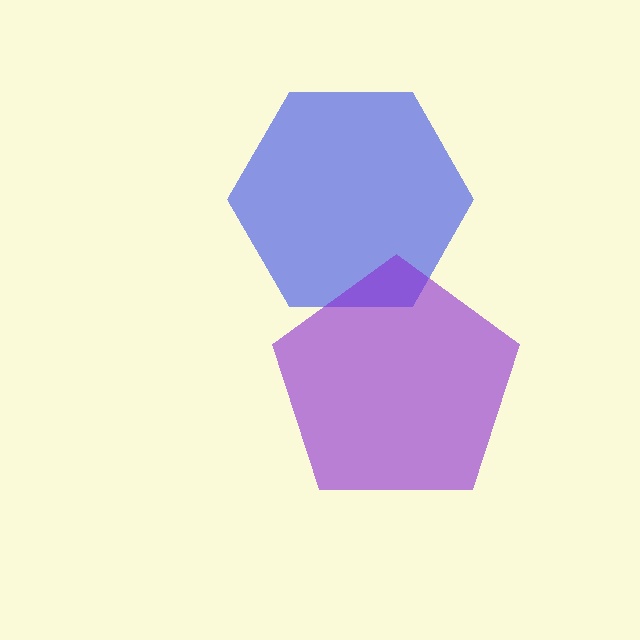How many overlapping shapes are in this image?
There are 2 overlapping shapes in the image.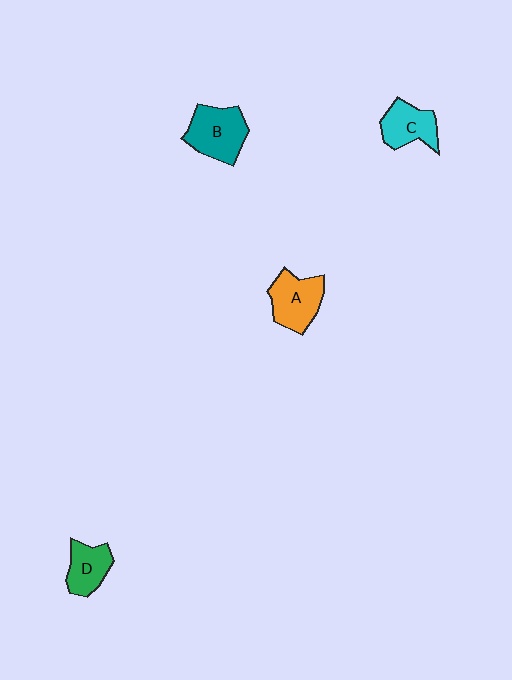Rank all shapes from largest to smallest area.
From largest to smallest: B (teal), A (orange), C (cyan), D (green).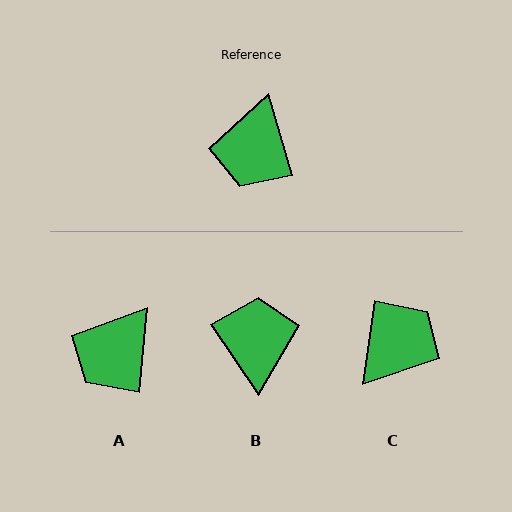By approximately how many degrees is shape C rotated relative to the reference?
Approximately 156 degrees counter-clockwise.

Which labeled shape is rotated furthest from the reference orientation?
B, about 163 degrees away.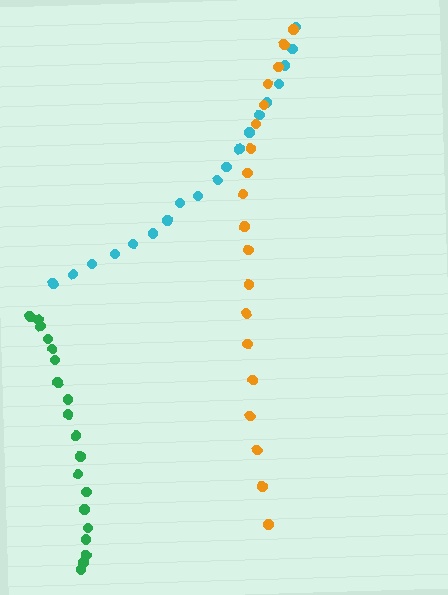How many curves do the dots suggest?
There are 3 distinct paths.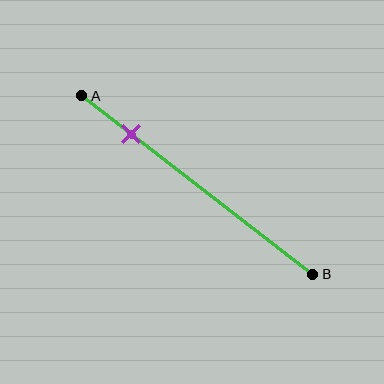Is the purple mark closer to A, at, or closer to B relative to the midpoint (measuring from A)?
The purple mark is closer to point A than the midpoint of segment AB.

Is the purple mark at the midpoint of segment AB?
No, the mark is at about 20% from A, not at the 50% midpoint.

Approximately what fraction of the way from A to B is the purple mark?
The purple mark is approximately 20% of the way from A to B.